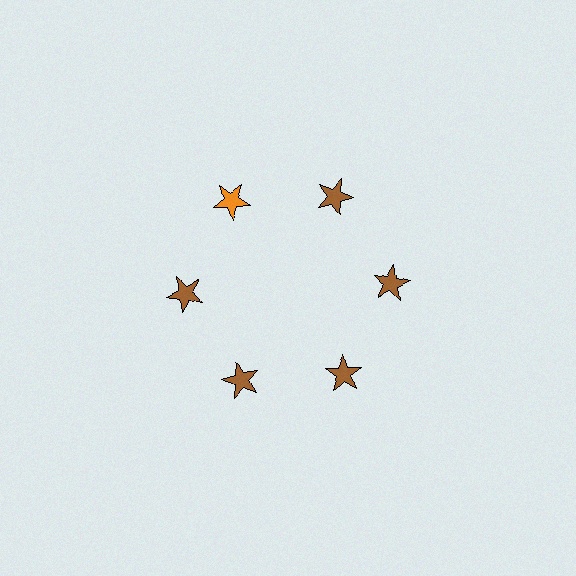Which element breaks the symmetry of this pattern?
The orange star at roughly the 11 o'clock position breaks the symmetry. All other shapes are brown stars.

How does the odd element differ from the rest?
It has a different color: orange instead of brown.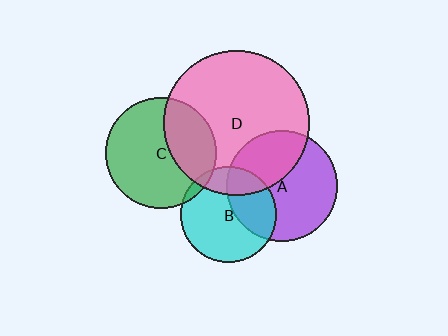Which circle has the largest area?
Circle D (pink).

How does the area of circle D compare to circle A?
Approximately 1.7 times.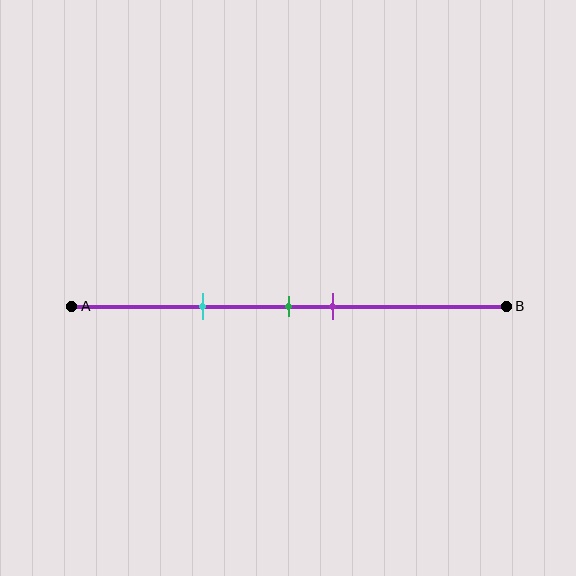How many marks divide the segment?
There are 3 marks dividing the segment.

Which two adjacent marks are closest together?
The green and purple marks are the closest adjacent pair.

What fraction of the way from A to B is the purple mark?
The purple mark is approximately 60% (0.6) of the way from A to B.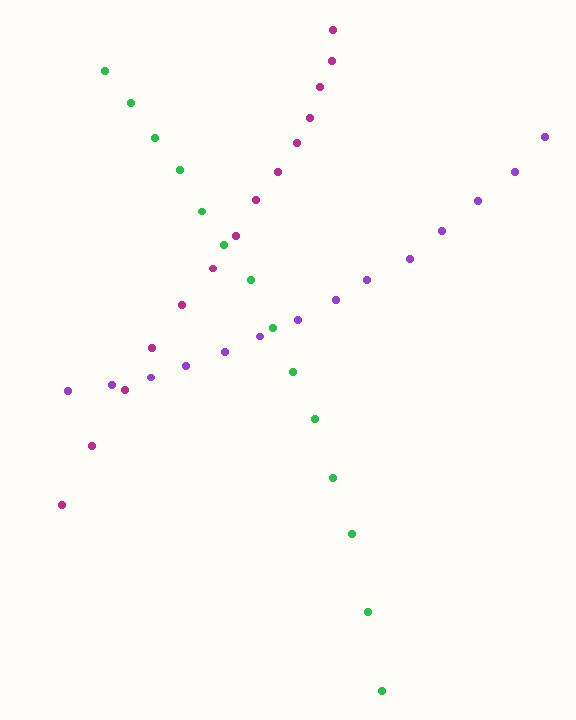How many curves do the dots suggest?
There are 3 distinct paths.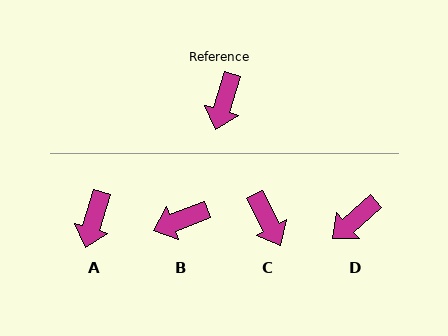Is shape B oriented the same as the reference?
No, it is off by about 53 degrees.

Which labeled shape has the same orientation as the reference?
A.